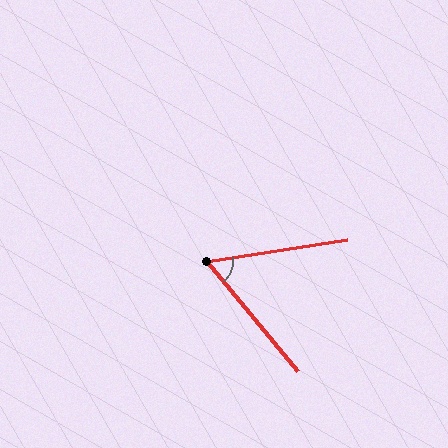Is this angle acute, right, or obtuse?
It is acute.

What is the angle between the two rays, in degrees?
Approximately 59 degrees.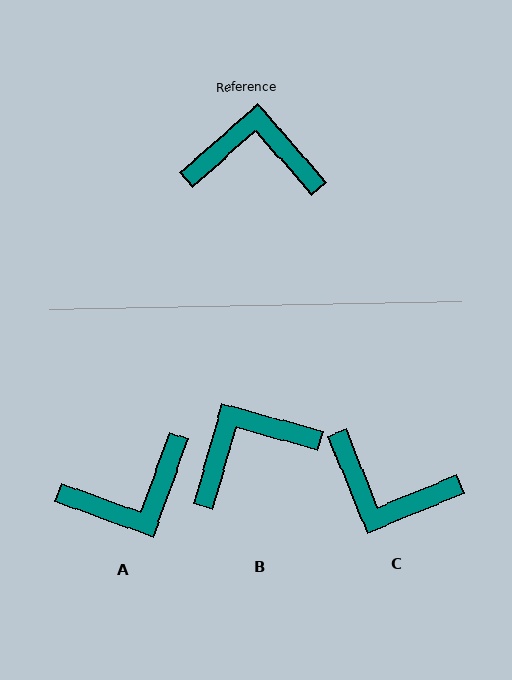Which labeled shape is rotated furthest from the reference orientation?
C, about 161 degrees away.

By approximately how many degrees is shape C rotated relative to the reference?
Approximately 161 degrees counter-clockwise.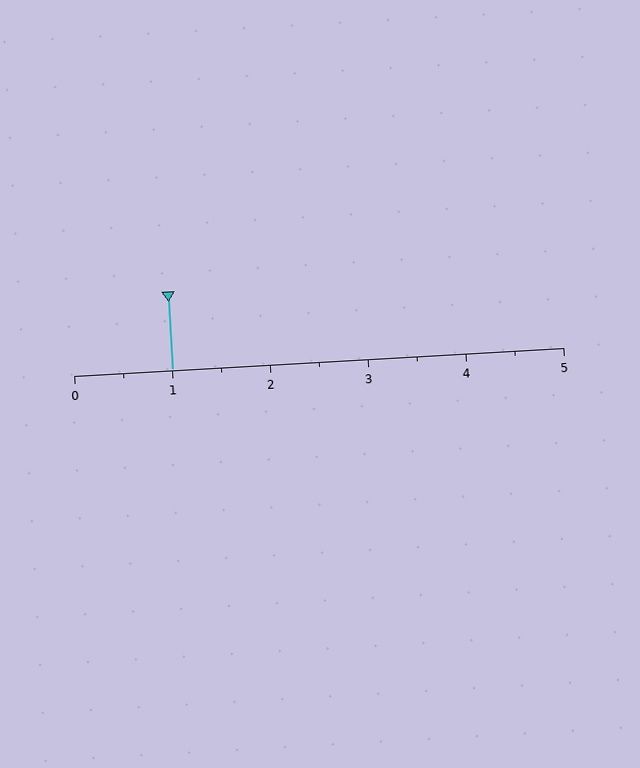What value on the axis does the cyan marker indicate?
The marker indicates approximately 1.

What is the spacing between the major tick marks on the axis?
The major ticks are spaced 1 apart.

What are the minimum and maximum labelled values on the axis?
The axis runs from 0 to 5.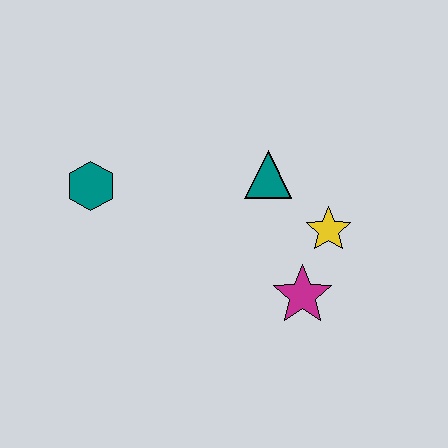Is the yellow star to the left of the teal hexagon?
No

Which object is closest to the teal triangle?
The yellow star is closest to the teal triangle.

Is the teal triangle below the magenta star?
No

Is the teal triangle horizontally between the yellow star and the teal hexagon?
Yes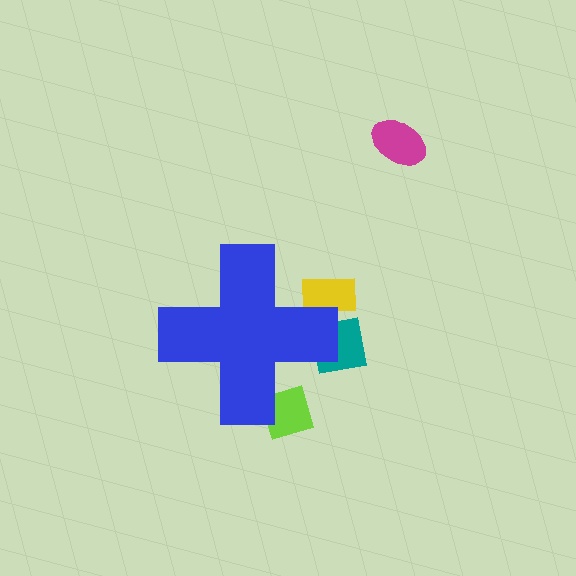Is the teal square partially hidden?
Yes, the teal square is partially hidden behind the blue cross.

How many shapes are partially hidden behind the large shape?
3 shapes are partially hidden.